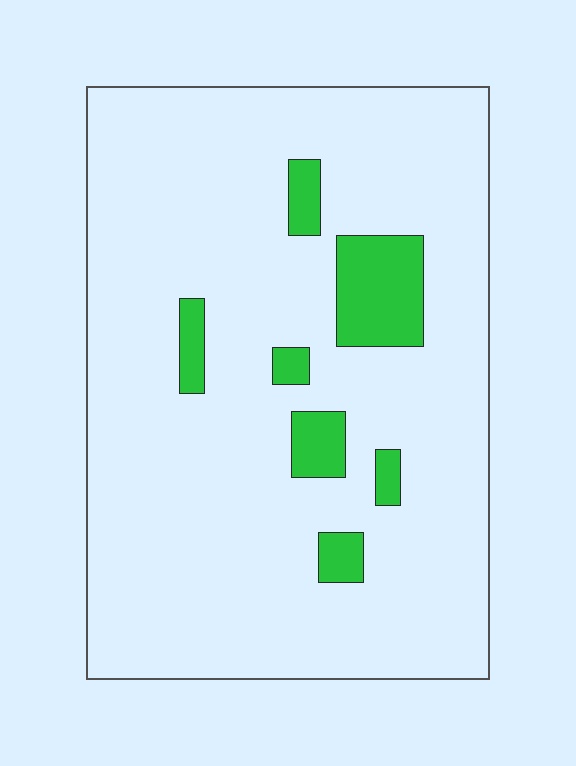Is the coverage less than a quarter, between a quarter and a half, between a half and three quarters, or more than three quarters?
Less than a quarter.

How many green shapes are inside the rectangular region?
7.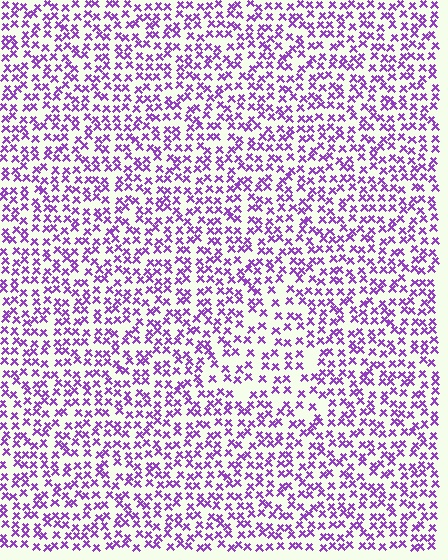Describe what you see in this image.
The image contains small purple elements arranged at two different densities. A triangle-shaped region is visible where the elements are less densely packed than the surrounding area.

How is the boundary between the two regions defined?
The boundary is defined by a change in element density (approximately 1.6x ratio). All elements are the same color, size, and shape.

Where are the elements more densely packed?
The elements are more densely packed outside the triangle boundary.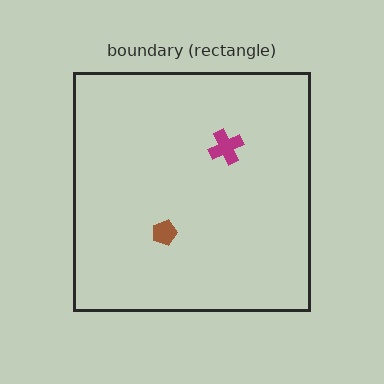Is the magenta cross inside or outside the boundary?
Inside.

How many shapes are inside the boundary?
2 inside, 0 outside.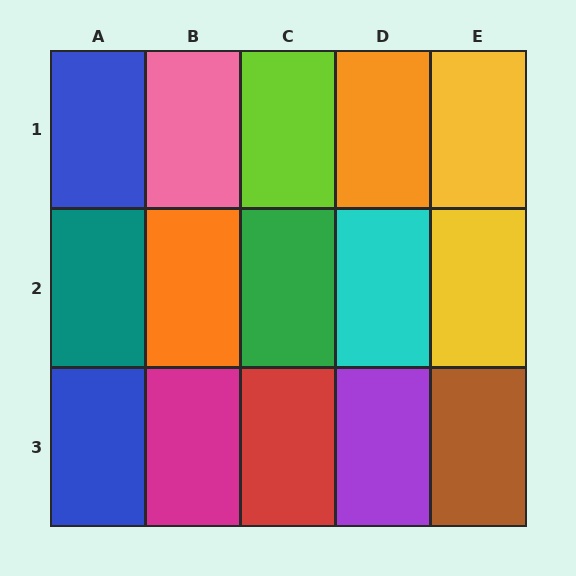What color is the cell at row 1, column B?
Pink.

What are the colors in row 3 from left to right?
Blue, magenta, red, purple, brown.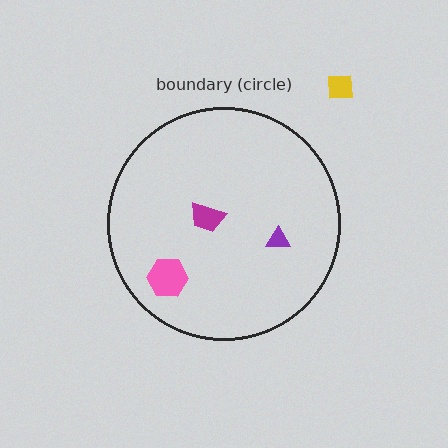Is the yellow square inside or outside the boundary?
Outside.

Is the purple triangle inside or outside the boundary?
Inside.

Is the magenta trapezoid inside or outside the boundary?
Inside.